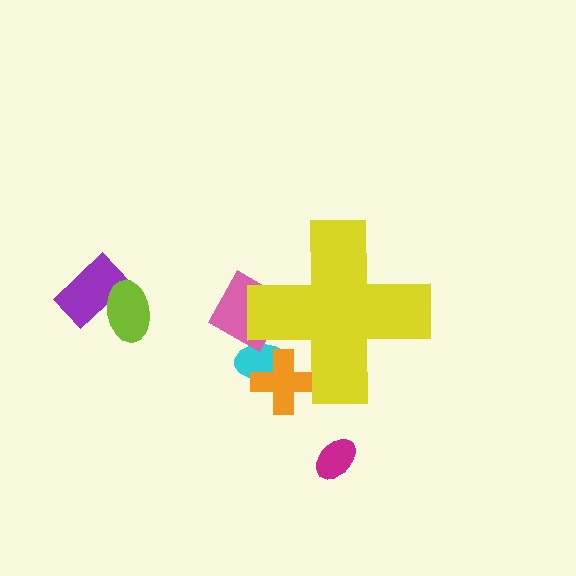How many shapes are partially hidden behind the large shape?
3 shapes are partially hidden.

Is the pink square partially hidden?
Yes, the pink square is partially hidden behind the yellow cross.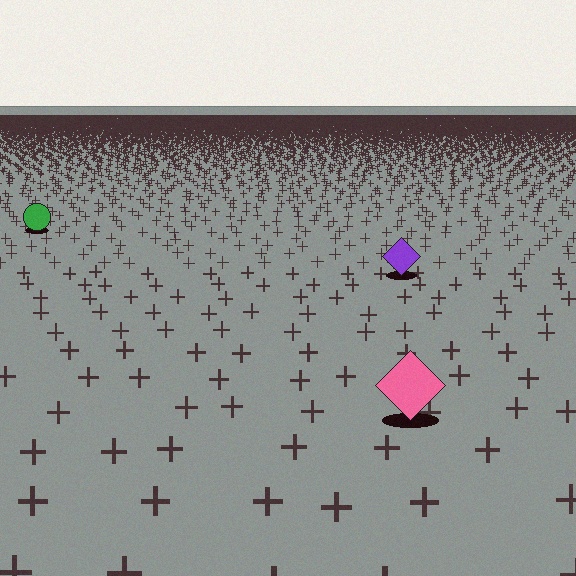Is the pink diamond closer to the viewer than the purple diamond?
Yes. The pink diamond is closer — you can tell from the texture gradient: the ground texture is coarser near it.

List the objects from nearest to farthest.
From nearest to farthest: the pink diamond, the purple diamond, the green circle.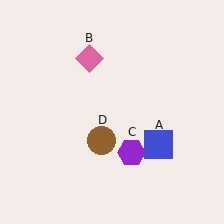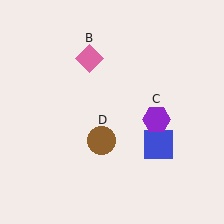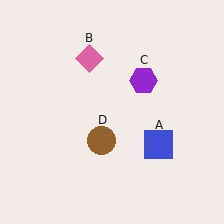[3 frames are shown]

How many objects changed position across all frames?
1 object changed position: purple hexagon (object C).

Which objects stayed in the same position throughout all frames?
Blue square (object A) and pink diamond (object B) and brown circle (object D) remained stationary.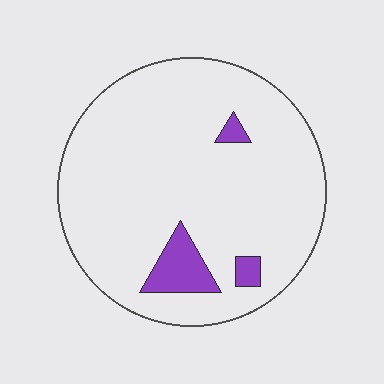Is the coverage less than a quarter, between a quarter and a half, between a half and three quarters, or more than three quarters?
Less than a quarter.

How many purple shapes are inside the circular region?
3.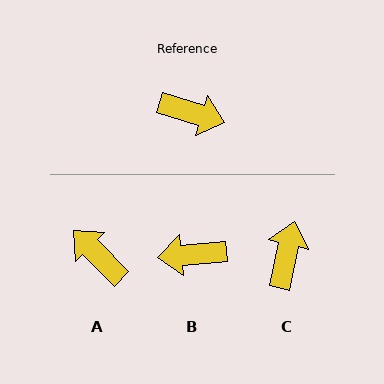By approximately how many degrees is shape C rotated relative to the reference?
Approximately 94 degrees counter-clockwise.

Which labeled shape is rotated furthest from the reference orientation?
B, about 158 degrees away.